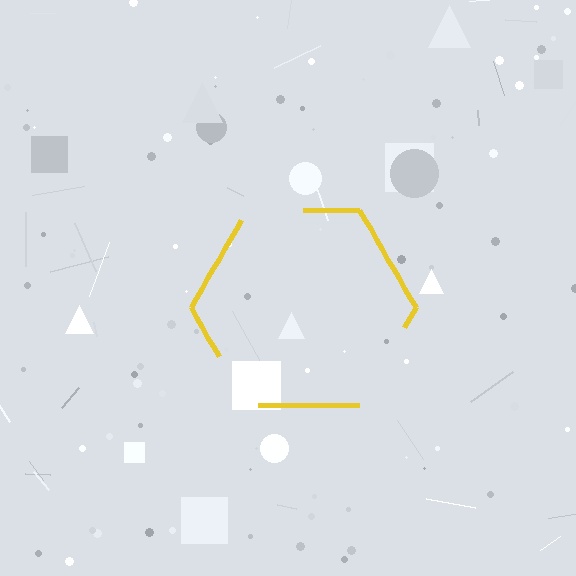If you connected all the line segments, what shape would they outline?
They would outline a hexagon.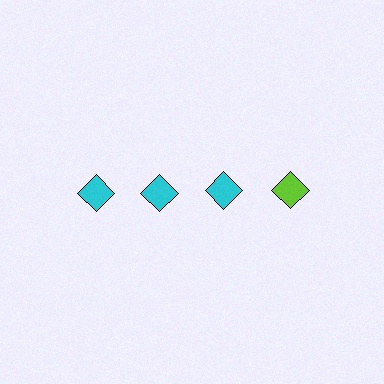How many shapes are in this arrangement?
There are 4 shapes arranged in a grid pattern.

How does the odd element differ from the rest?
It has a different color: lime instead of cyan.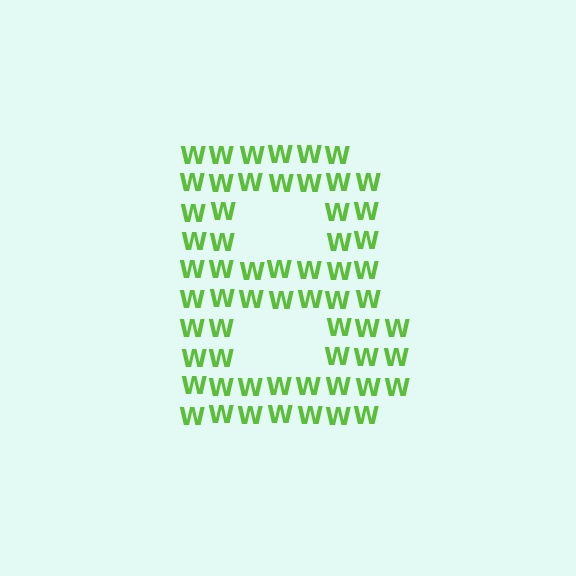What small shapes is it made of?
It is made of small letter W's.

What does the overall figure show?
The overall figure shows the letter B.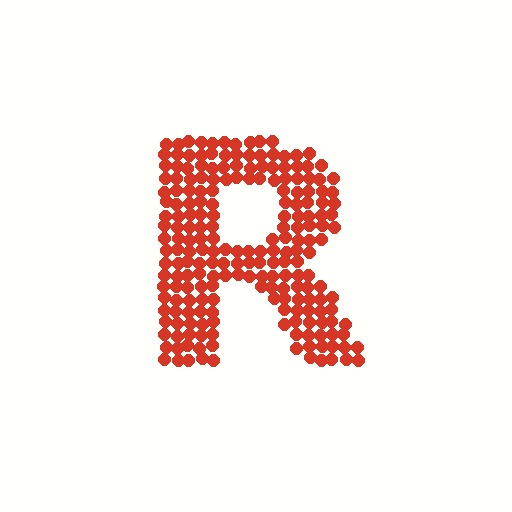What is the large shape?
The large shape is the letter R.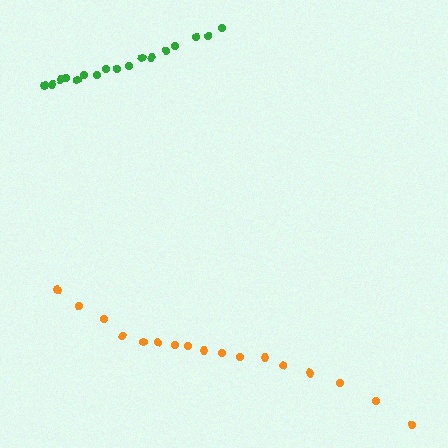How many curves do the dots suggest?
There are 2 distinct paths.